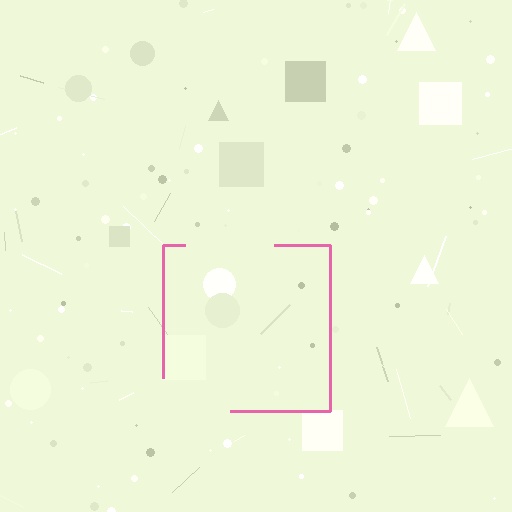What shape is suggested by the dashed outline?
The dashed outline suggests a square.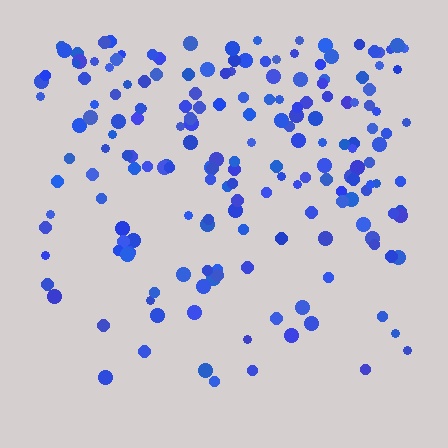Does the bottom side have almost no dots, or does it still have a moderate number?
Still a moderate number, just noticeably fewer than the top.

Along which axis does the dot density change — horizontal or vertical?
Vertical.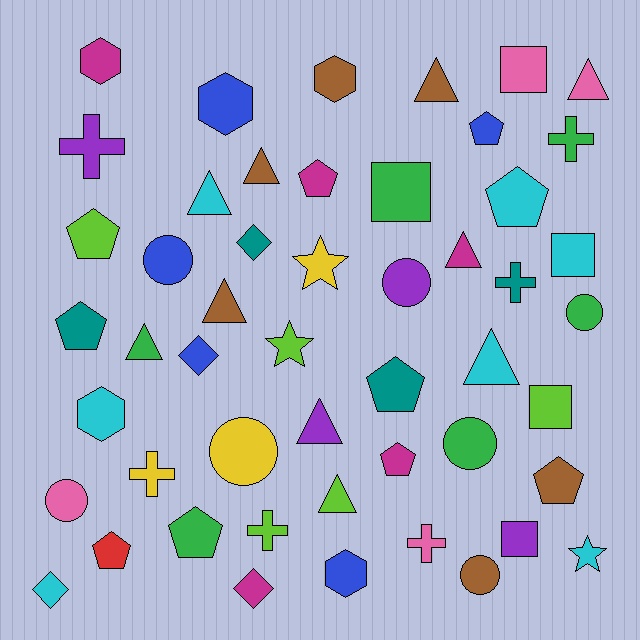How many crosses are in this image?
There are 6 crosses.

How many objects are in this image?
There are 50 objects.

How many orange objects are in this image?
There are no orange objects.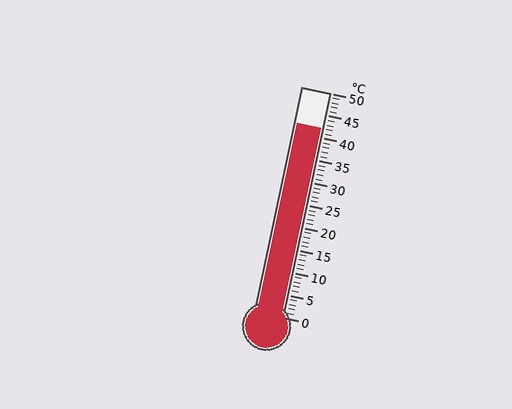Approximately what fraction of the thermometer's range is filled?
The thermometer is filled to approximately 85% of its range.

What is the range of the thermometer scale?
The thermometer scale ranges from 0°C to 50°C.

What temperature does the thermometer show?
The thermometer shows approximately 42°C.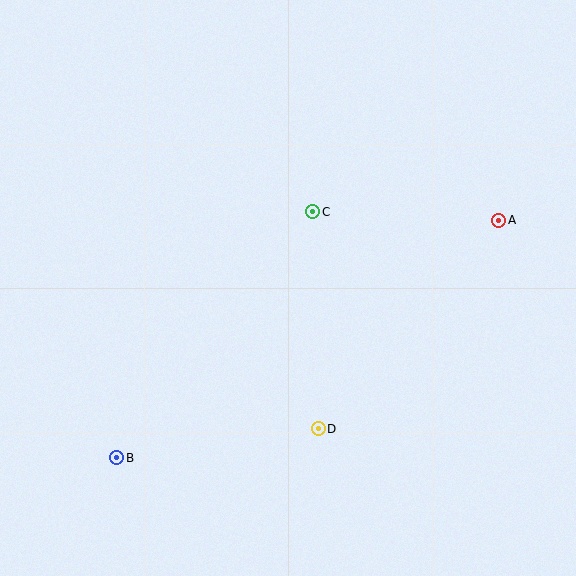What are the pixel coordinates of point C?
Point C is at (313, 212).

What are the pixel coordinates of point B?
Point B is at (117, 458).